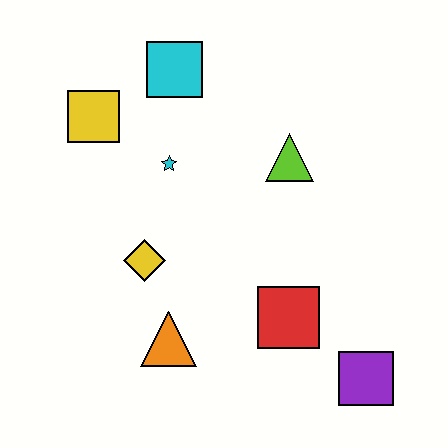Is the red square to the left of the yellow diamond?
No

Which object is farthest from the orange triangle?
The cyan square is farthest from the orange triangle.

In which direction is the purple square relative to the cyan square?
The purple square is below the cyan square.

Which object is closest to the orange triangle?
The yellow diamond is closest to the orange triangle.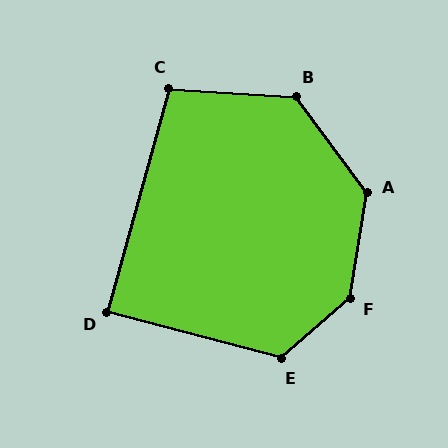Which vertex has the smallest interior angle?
D, at approximately 90 degrees.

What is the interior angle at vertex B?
Approximately 130 degrees (obtuse).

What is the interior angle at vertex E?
Approximately 124 degrees (obtuse).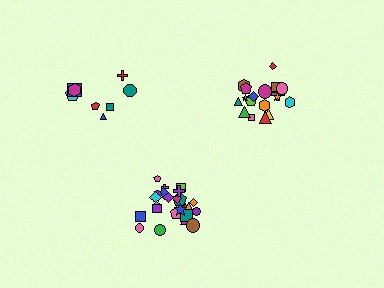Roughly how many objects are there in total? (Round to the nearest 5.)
Roughly 50 objects in total.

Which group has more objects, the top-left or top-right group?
The top-right group.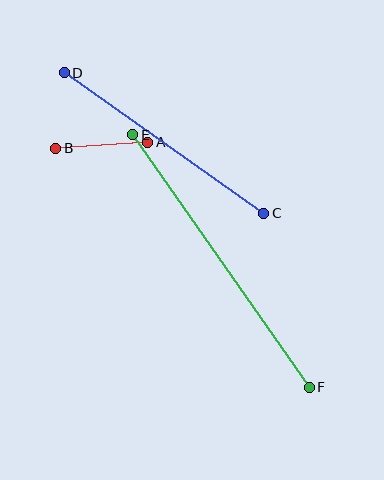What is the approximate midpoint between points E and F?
The midpoint is at approximately (221, 261) pixels.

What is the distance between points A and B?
The distance is approximately 92 pixels.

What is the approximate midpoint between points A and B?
The midpoint is at approximately (102, 145) pixels.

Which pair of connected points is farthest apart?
Points E and F are farthest apart.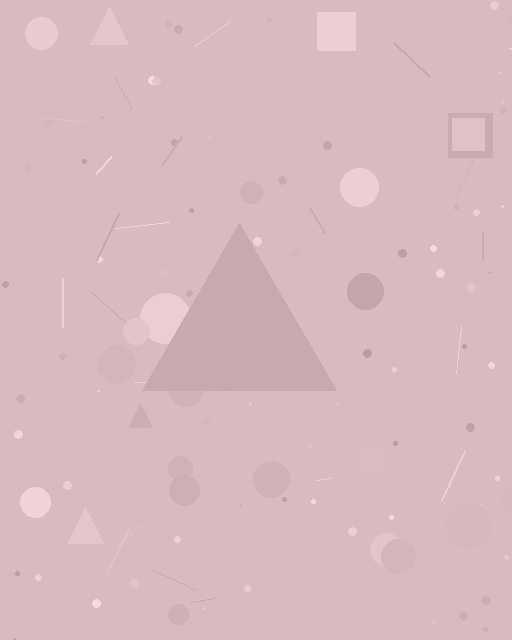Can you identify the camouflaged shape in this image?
The camouflaged shape is a triangle.